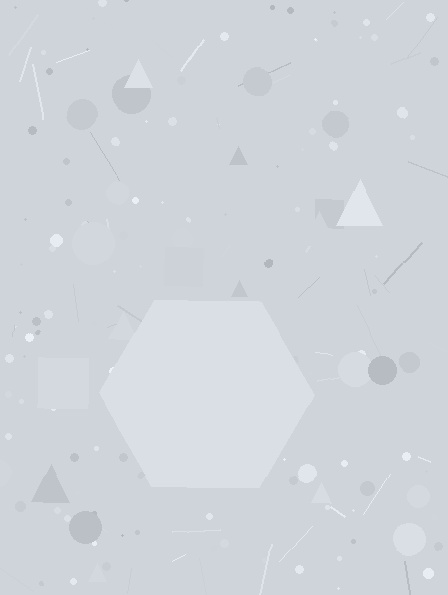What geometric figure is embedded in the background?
A hexagon is embedded in the background.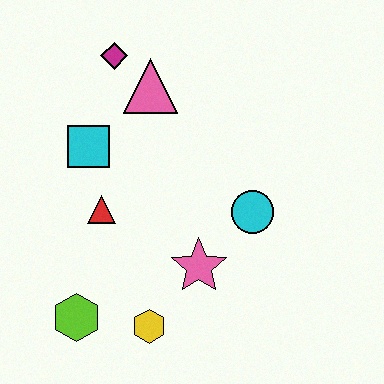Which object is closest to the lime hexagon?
The yellow hexagon is closest to the lime hexagon.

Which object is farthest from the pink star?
The magenta diamond is farthest from the pink star.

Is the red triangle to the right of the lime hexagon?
Yes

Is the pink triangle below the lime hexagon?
No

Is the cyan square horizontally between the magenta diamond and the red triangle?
No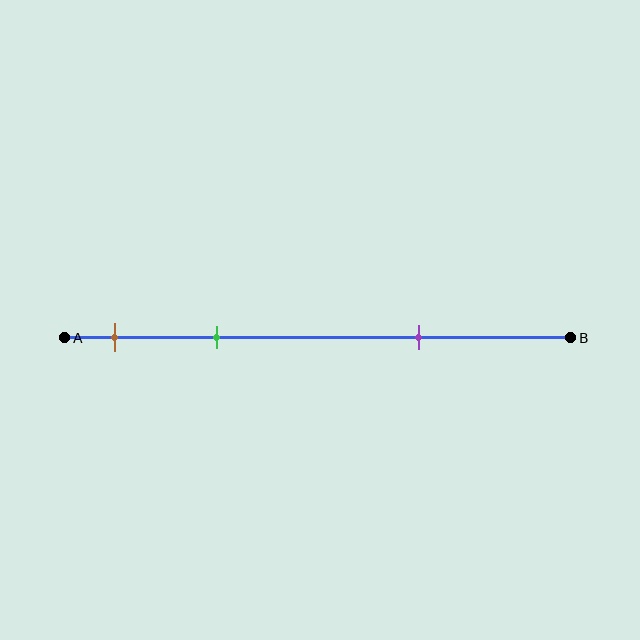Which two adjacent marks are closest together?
The brown and green marks are the closest adjacent pair.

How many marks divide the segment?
There are 3 marks dividing the segment.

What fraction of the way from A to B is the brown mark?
The brown mark is approximately 10% (0.1) of the way from A to B.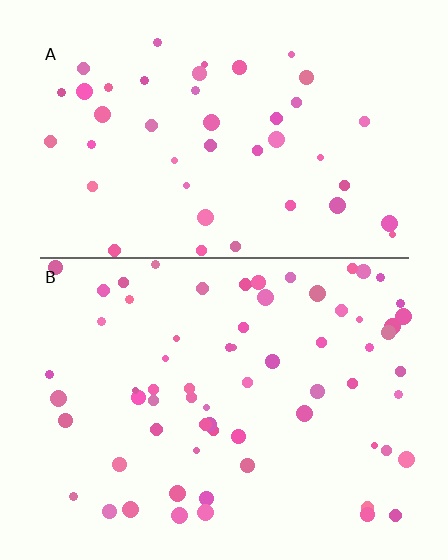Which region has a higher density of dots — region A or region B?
B (the bottom).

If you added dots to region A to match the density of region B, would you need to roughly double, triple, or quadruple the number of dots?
Approximately double.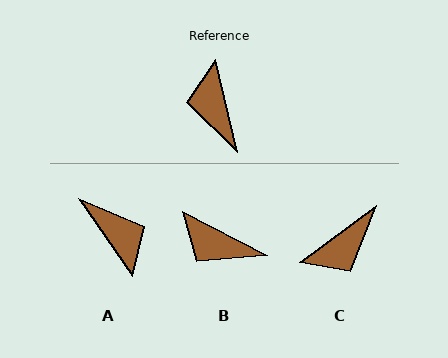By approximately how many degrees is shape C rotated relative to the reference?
Approximately 113 degrees counter-clockwise.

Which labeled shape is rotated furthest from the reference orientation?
A, about 159 degrees away.